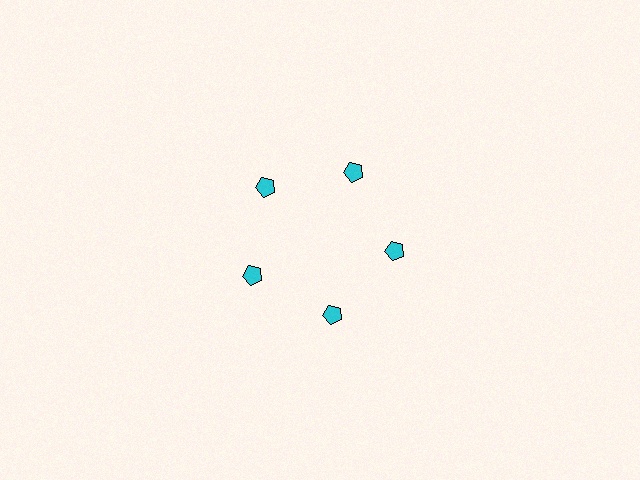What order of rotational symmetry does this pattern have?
This pattern has 5-fold rotational symmetry.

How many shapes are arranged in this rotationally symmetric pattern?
There are 5 shapes, arranged in 5 groups of 1.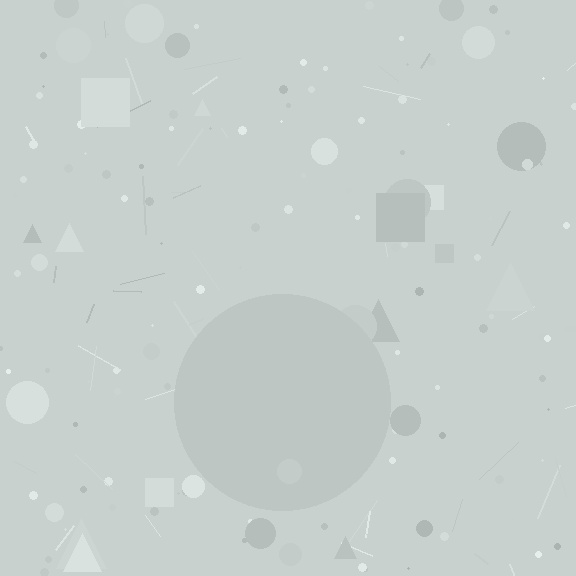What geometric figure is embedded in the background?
A circle is embedded in the background.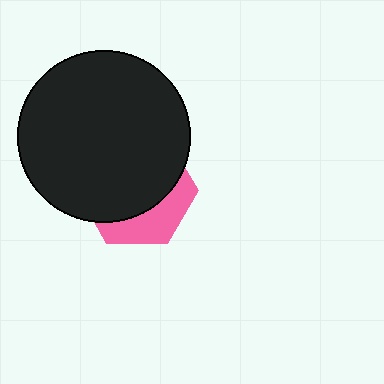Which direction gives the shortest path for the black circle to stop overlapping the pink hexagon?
Moving up gives the shortest separation.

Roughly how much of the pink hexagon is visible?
A small part of it is visible (roughly 31%).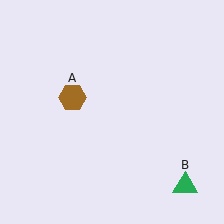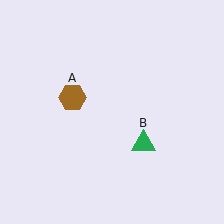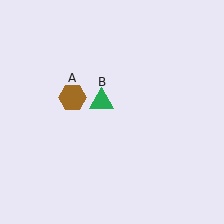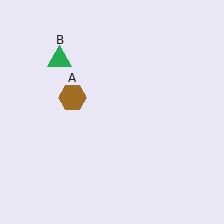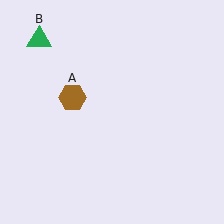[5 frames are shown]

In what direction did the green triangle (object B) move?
The green triangle (object B) moved up and to the left.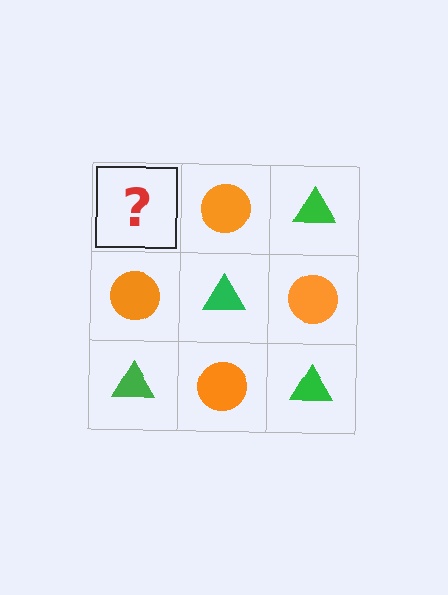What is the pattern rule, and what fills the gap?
The rule is that it alternates green triangle and orange circle in a checkerboard pattern. The gap should be filled with a green triangle.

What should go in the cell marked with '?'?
The missing cell should contain a green triangle.